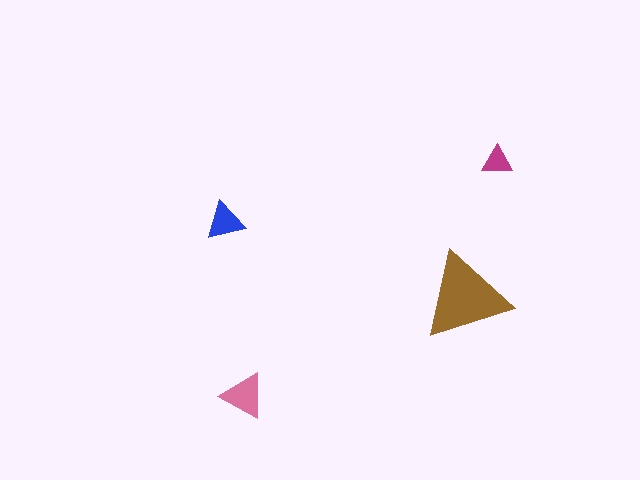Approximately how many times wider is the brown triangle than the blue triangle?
About 2.5 times wider.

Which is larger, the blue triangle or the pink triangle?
The pink one.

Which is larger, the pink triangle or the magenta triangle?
The pink one.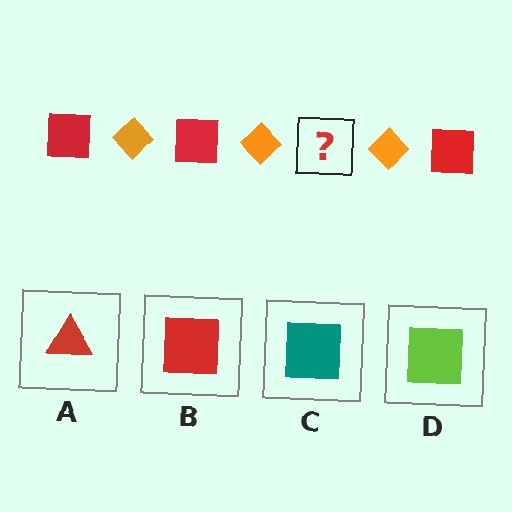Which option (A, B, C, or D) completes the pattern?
B.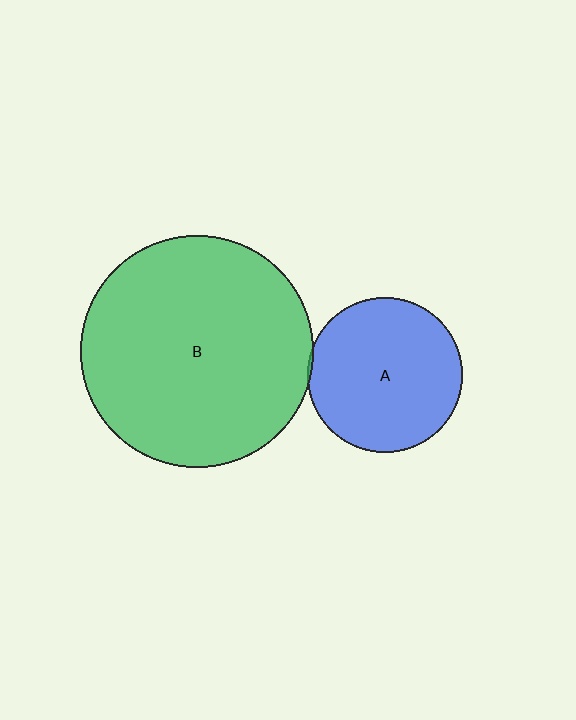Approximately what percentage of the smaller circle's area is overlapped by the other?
Approximately 5%.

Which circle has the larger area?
Circle B (green).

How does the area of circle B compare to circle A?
Approximately 2.2 times.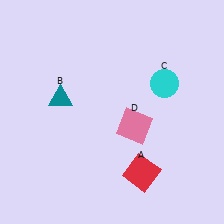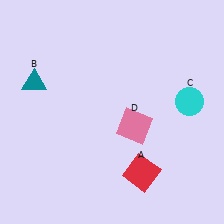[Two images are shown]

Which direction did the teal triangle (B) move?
The teal triangle (B) moved left.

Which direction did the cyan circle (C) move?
The cyan circle (C) moved right.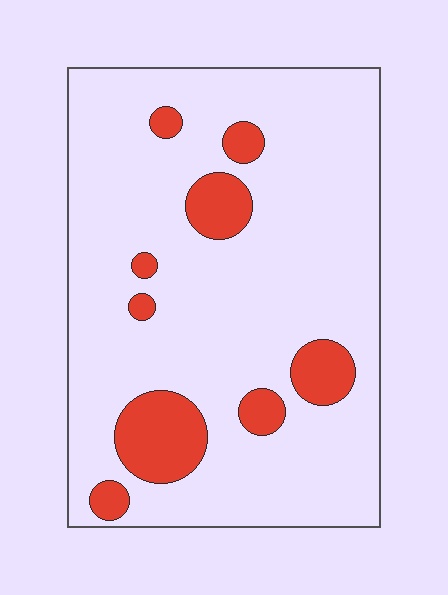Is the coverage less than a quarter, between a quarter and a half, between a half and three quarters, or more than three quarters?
Less than a quarter.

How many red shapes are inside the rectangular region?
9.